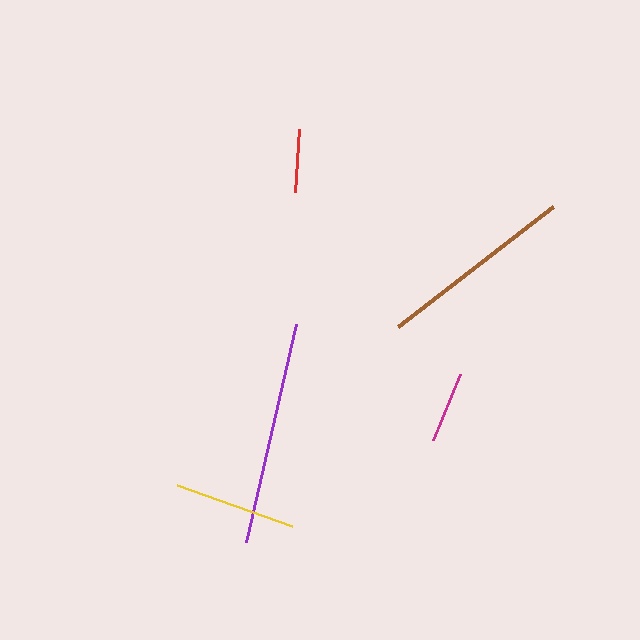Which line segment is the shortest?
The red line is the shortest at approximately 63 pixels.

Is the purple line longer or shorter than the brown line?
The purple line is longer than the brown line.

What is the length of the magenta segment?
The magenta segment is approximately 72 pixels long.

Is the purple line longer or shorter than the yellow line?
The purple line is longer than the yellow line.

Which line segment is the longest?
The purple line is the longest at approximately 224 pixels.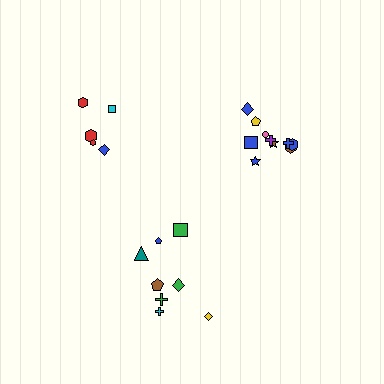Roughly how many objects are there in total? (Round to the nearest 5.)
Roughly 25 objects in total.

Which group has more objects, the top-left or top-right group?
The top-right group.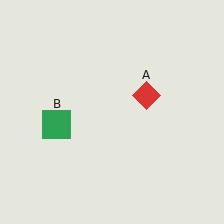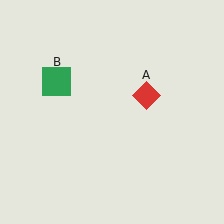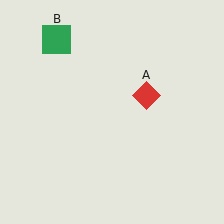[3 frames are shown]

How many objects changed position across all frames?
1 object changed position: green square (object B).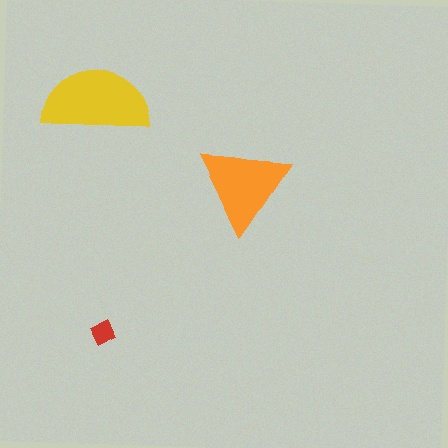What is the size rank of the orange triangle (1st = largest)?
2nd.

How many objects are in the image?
There are 3 objects in the image.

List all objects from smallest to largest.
The red diamond, the orange triangle, the yellow semicircle.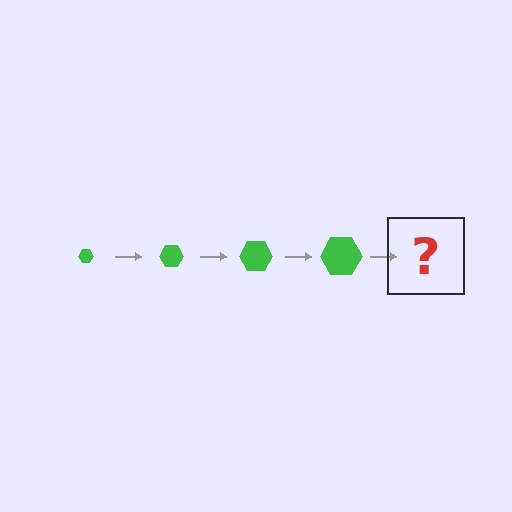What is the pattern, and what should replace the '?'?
The pattern is that the hexagon gets progressively larger each step. The '?' should be a green hexagon, larger than the previous one.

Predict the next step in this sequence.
The next step is a green hexagon, larger than the previous one.